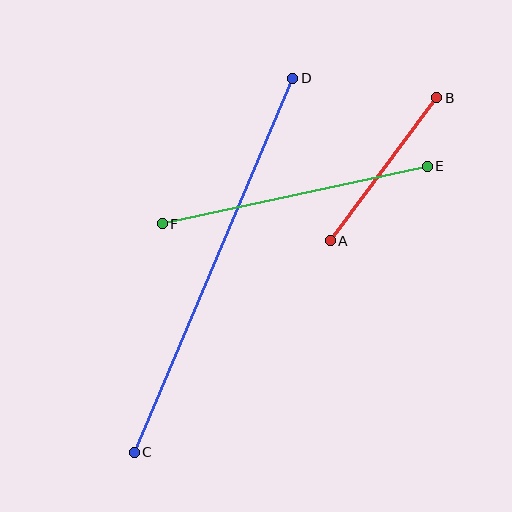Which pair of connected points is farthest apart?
Points C and D are farthest apart.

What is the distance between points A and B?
The distance is approximately 179 pixels.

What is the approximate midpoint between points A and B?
The midpoint is at approximately (383, 169) pixels.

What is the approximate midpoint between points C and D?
The midpoint is at approximately (214, 265) pixels.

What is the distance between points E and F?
The distance is approximately 271 pixels.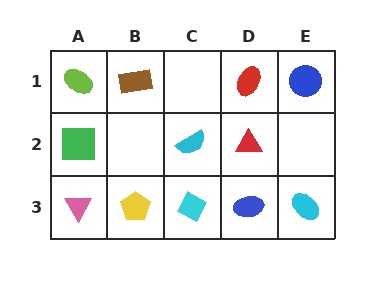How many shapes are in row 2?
3 shapes.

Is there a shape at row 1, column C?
No, that cell is empty.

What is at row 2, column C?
A cyan semicircle.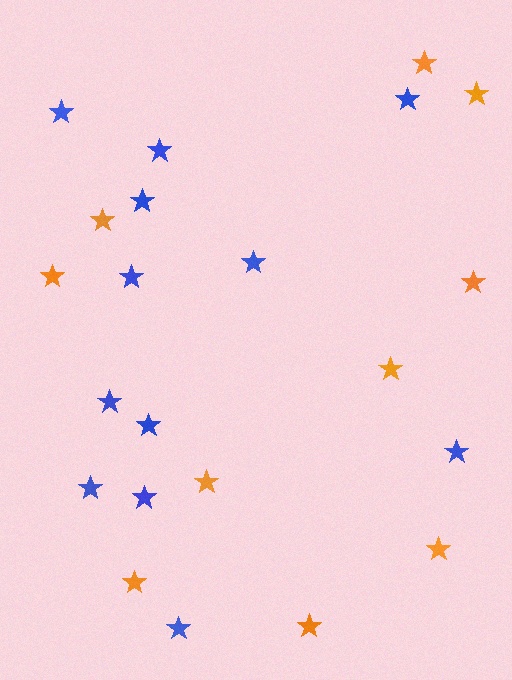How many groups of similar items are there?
There are 2 groups: one group of blue stars (12) and one group of orange stars (10).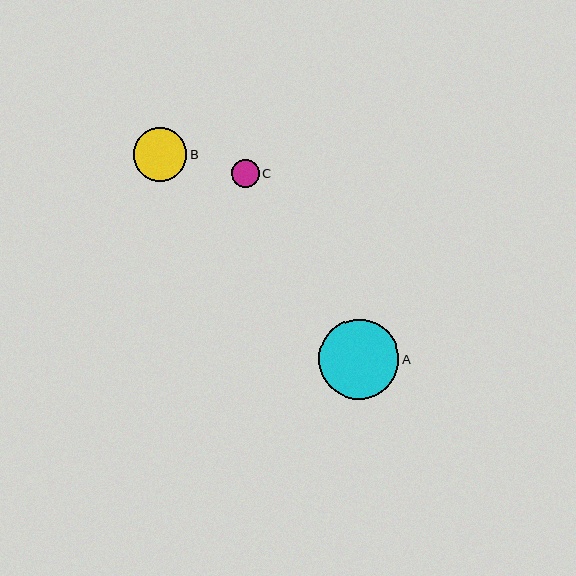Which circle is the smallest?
Circle C is the smallest with a size of approximately 27 pixels.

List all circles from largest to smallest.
From largest to smallest: A, B, C.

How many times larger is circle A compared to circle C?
Circle A is approximately 2.9 times the size of circle C.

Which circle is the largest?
Circle A is the largest with a size of approximately 80 pixels.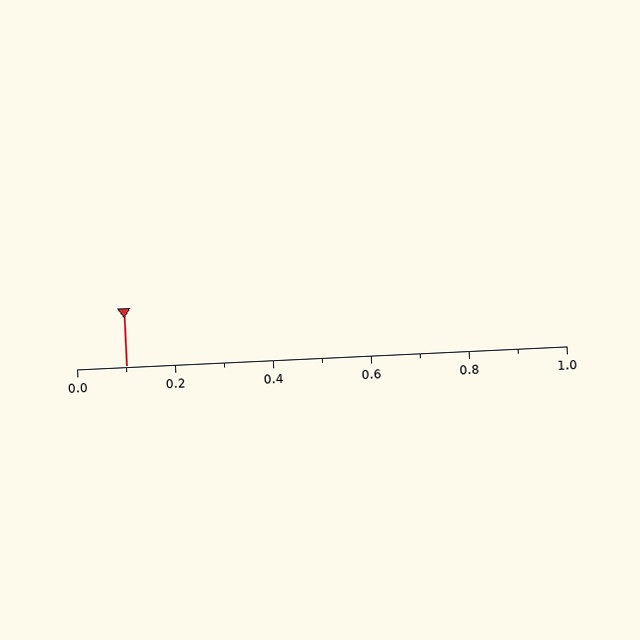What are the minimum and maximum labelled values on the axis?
The axis runs from 0.0 to 1.0.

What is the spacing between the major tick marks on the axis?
The major ticks are spaced 0.2 apart.